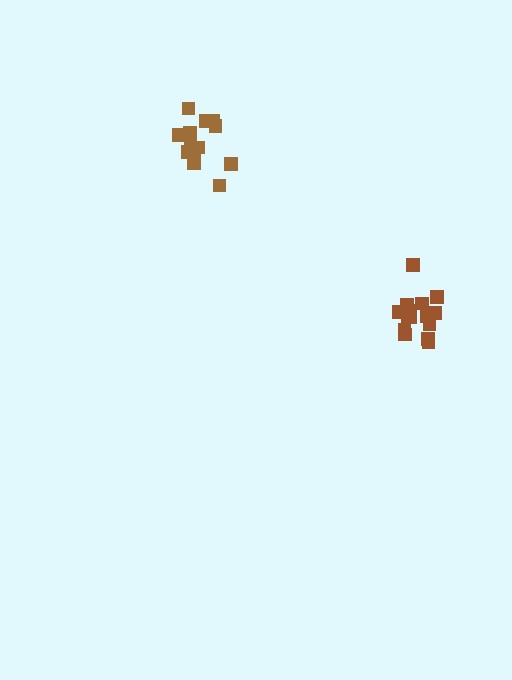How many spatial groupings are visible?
There are 2 spatial groupings.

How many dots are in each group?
Group 1: 15 dots, Group 2: 15 dots (30 total).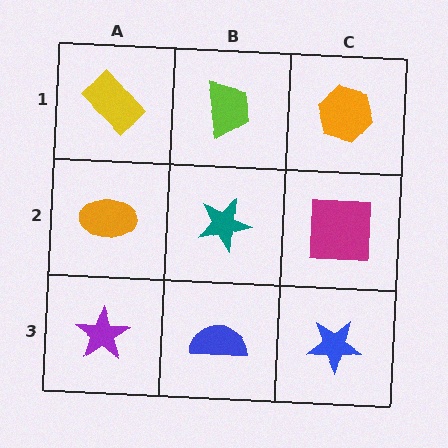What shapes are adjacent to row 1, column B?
A teal star (row 2, column B), a yellow rectangle (row 1, column A), an orange hexagon (row 1, column C).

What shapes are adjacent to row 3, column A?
An orange ellipse (row 2, column A), a blue semicircle (row 3, column B).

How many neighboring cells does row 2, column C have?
3.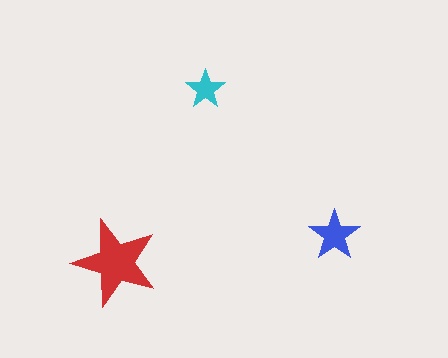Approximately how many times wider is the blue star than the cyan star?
About 1.5 times wider.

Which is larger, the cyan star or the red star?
The red one.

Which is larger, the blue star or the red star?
The red one.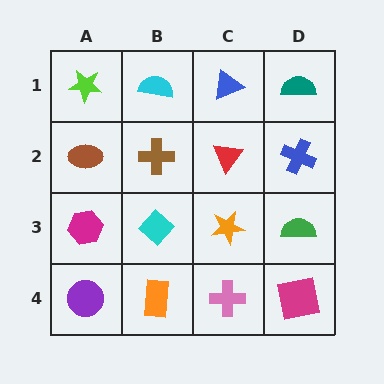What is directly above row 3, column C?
A red triangle.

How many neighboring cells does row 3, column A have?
3.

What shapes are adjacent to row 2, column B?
A cyan semicircle (row 1, column B), a cyan diamond (row 3, column B), a brown ellipse (row 2, column A), a red triangle (row 2, column C).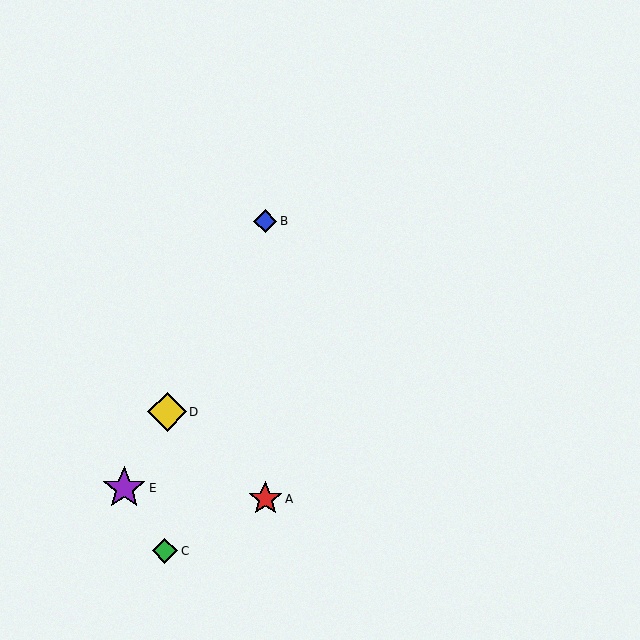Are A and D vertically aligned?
No, A is at x≈265 and D is at x≈167.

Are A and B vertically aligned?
Yes, both are at x≈265.